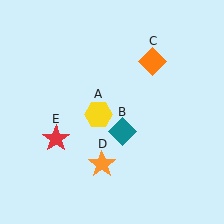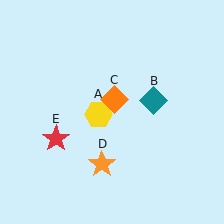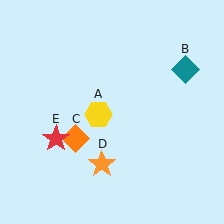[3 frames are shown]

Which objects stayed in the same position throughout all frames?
Yellow hexagon (object A) and orange star (object D) and red star (object E) remained stationary.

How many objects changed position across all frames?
2 objects changed position: teal diamond (object B), orange diamond (object C).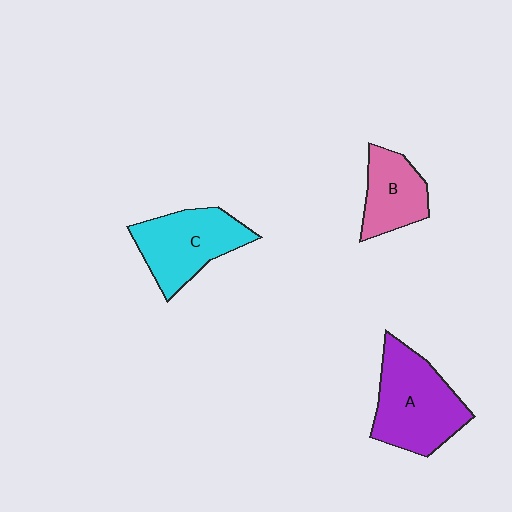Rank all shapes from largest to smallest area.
From largest to smallest: A (purple), C (cyan), B (pink).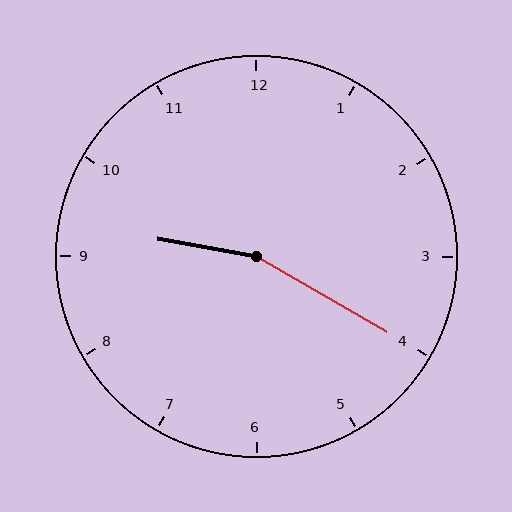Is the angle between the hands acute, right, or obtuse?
It is obtuse.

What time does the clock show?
9:20.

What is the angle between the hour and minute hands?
Approximately 160 degrees.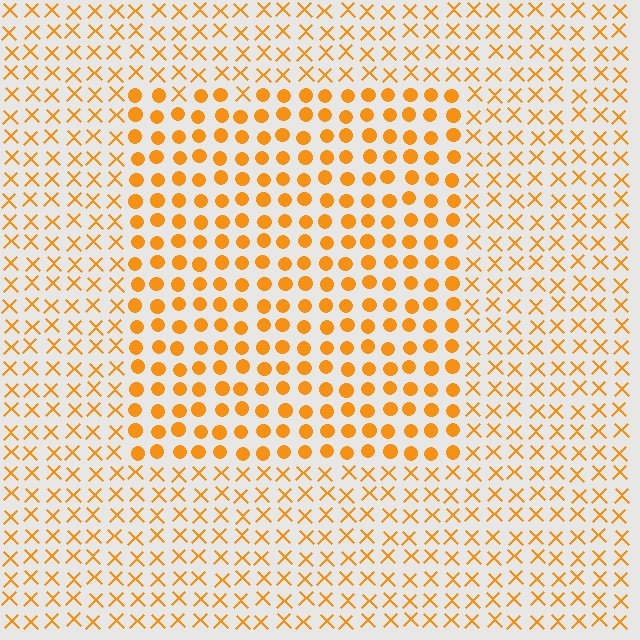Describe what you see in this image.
The image is filled with small orange elements arranged in a uniform grid. A rectangle-shaped region contains circles, while the surrounding area contains X marks. The boundary is defined purely by the change in element shape.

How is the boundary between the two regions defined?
The boundary is defined by a change in element shape: circles inside vs. X marks outside. All elements share the same color and spacing.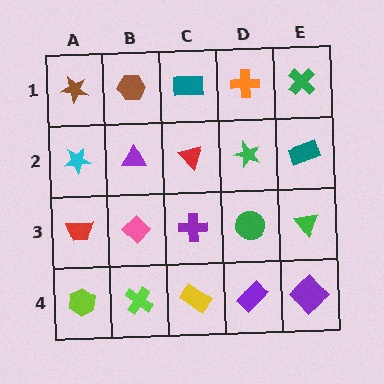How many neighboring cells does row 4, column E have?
2.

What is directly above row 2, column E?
A green cross.